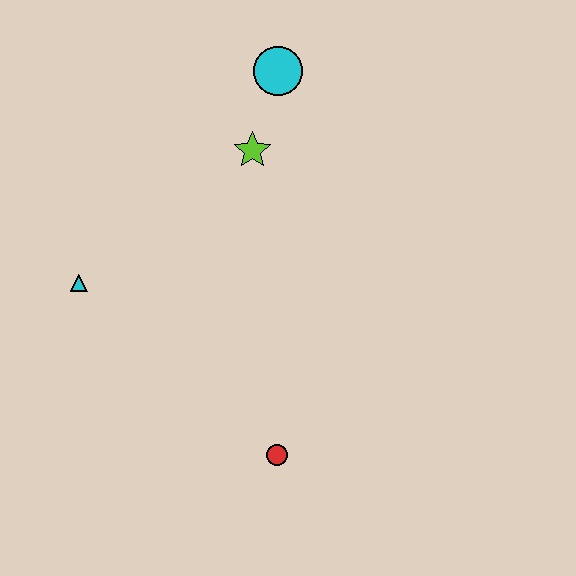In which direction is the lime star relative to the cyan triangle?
The lime star is to the right of the cyan triangle.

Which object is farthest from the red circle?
The cyan circle is farthest from the red circle.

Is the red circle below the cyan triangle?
Yes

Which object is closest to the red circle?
The cyan triangle is closest to the red circle.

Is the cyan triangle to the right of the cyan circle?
No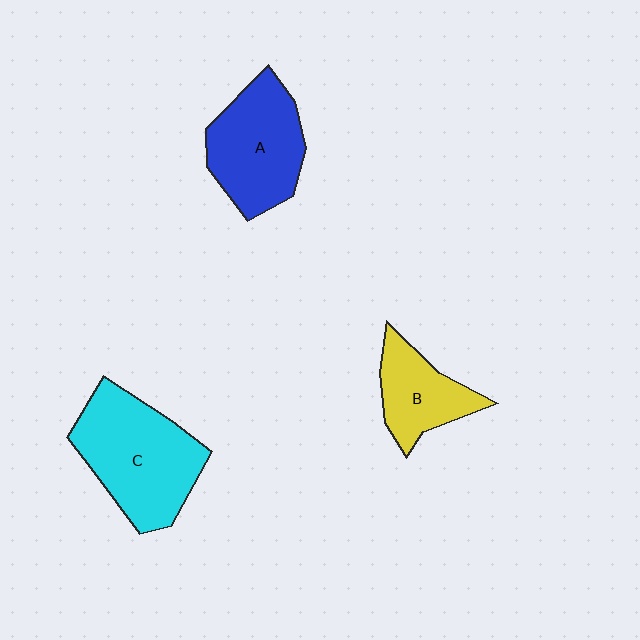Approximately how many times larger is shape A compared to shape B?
Approximately 1.5 times.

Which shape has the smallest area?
Shape B (yellow).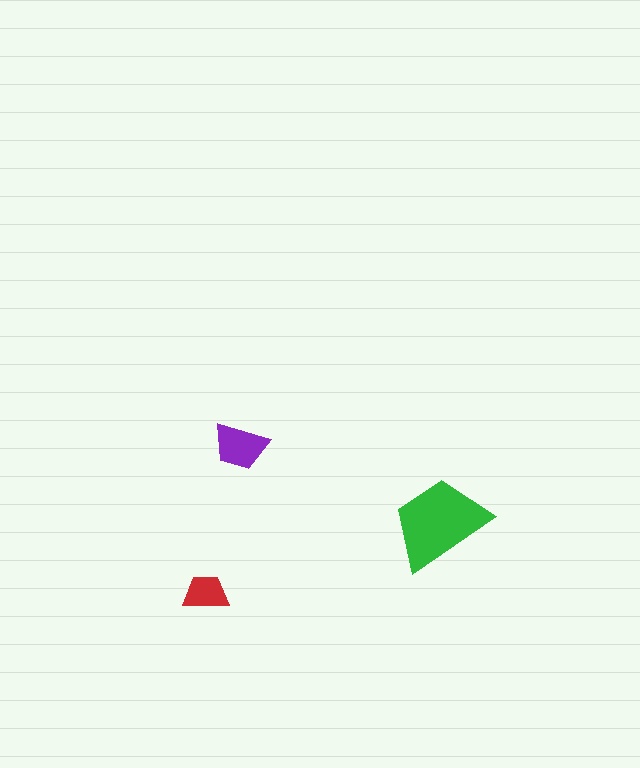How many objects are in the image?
There are 3 objects in the image.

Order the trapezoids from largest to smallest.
the green one, the purple one, the red one.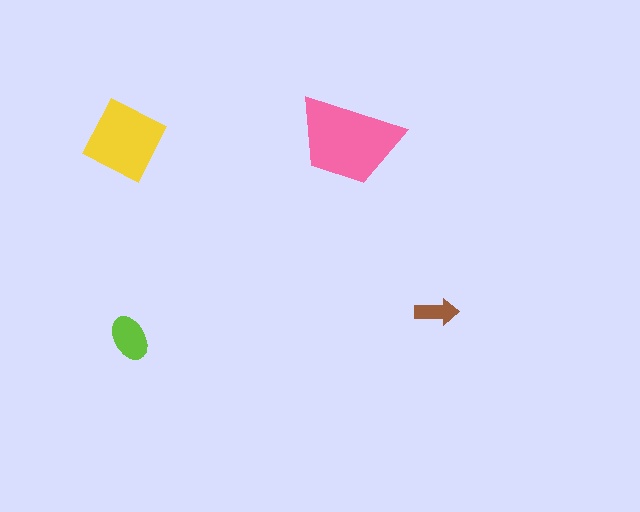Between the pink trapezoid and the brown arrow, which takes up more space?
The pink trapezoid.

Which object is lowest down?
The lime ellipse is bottommost.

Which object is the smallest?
The brown arrow.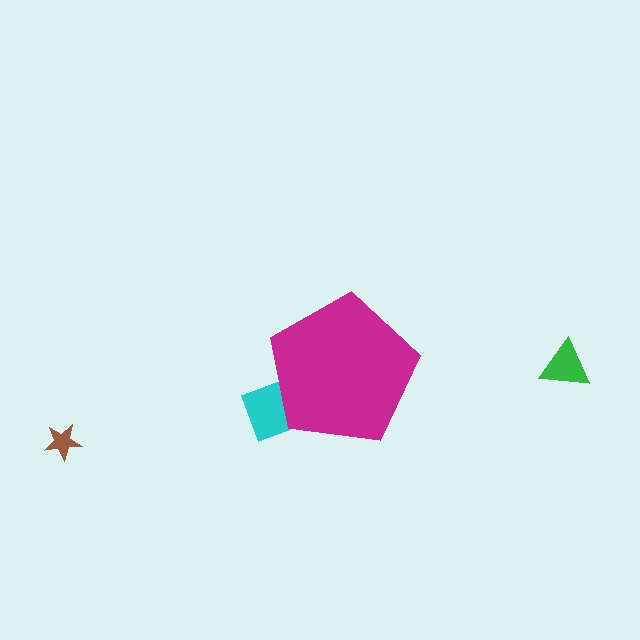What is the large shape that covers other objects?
A magenta pentagon.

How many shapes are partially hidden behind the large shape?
1 shape is partially hidden.